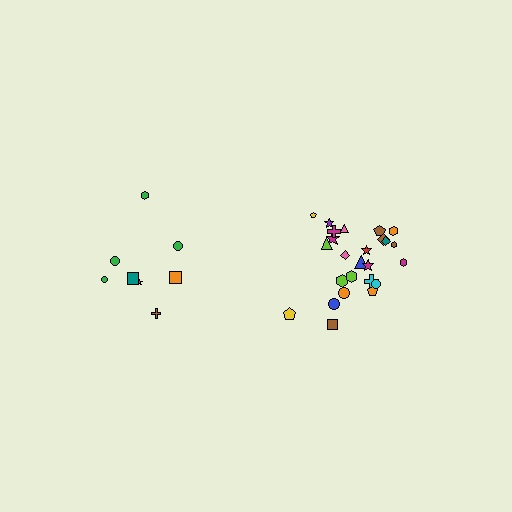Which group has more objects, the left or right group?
The right group.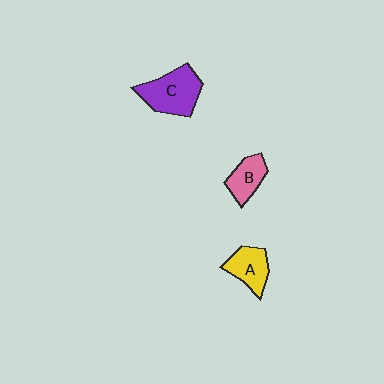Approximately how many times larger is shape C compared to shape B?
Approximately 1.7 times.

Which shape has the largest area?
Shape C (purple).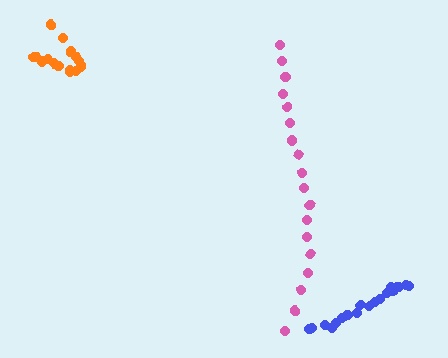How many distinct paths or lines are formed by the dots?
There are 3 distinct paths.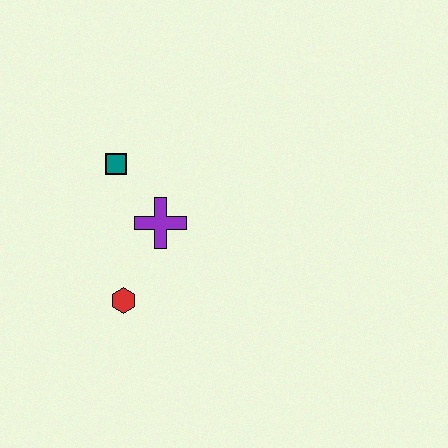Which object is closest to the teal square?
The purple cross is closest to the teal square.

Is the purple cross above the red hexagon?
Yes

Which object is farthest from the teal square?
The red hexagon is farthest from the teal square.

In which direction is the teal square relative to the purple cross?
The teal square is above the purple cross.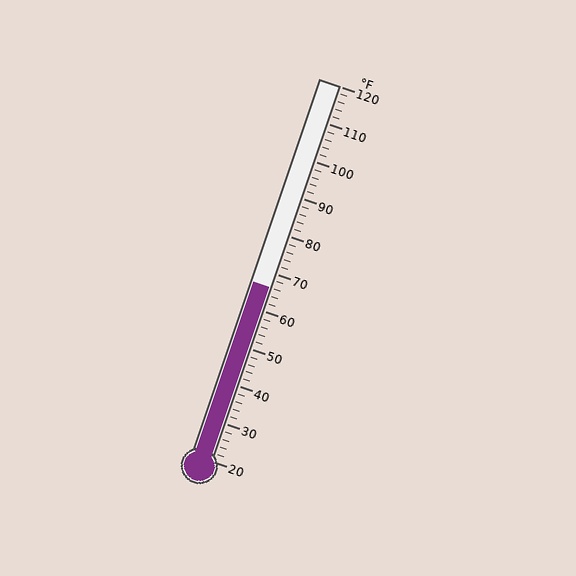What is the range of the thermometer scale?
The thermometer scale ranges from 20°F to 120°F.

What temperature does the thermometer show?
The thermometer shows approximately 66°F.